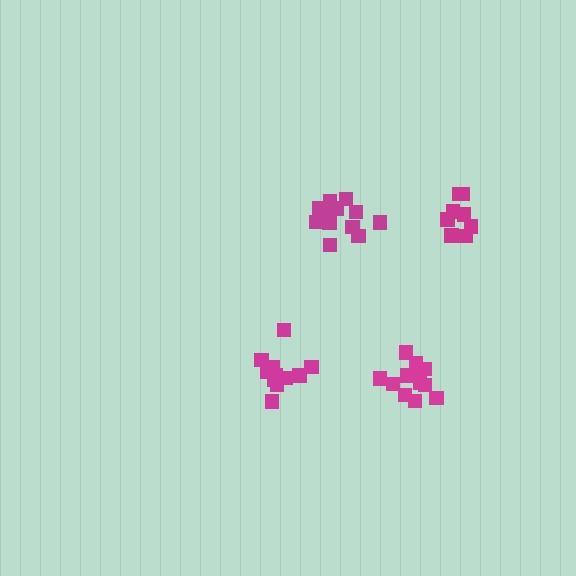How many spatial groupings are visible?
There are 4 spatial groupings.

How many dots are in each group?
Group 1: 12 dots, Group 2: 8 dots, Group 3: 12 dots, Group 4: 12 dots (44 total).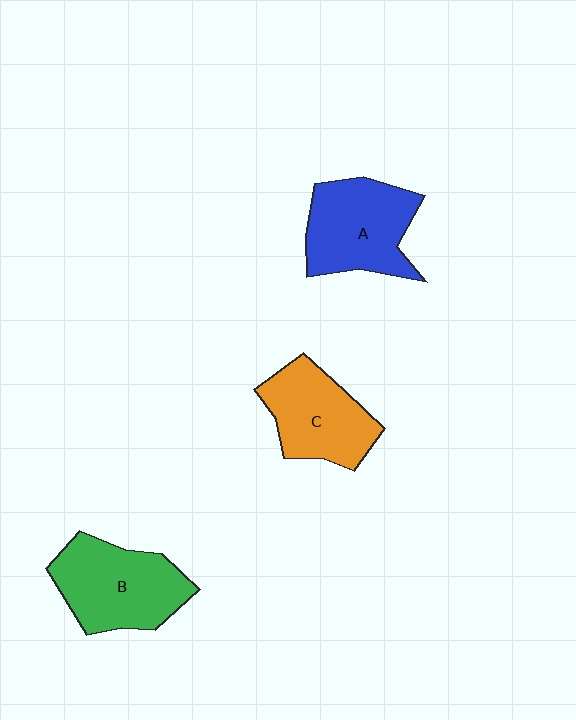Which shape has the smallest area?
Shape C (orange).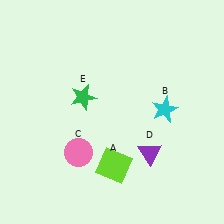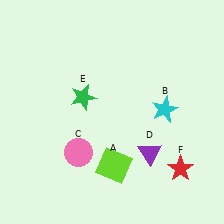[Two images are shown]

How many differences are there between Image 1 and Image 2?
There is 1 difference between the two images.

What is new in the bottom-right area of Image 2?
A red star (F) was added in the bottom-right area of Image 2.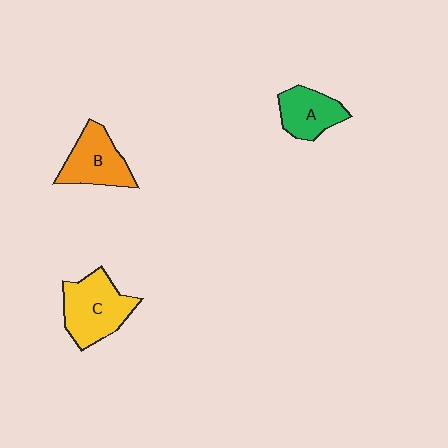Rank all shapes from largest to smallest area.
From largest to smallest: C (yellow), B (orange), A (green).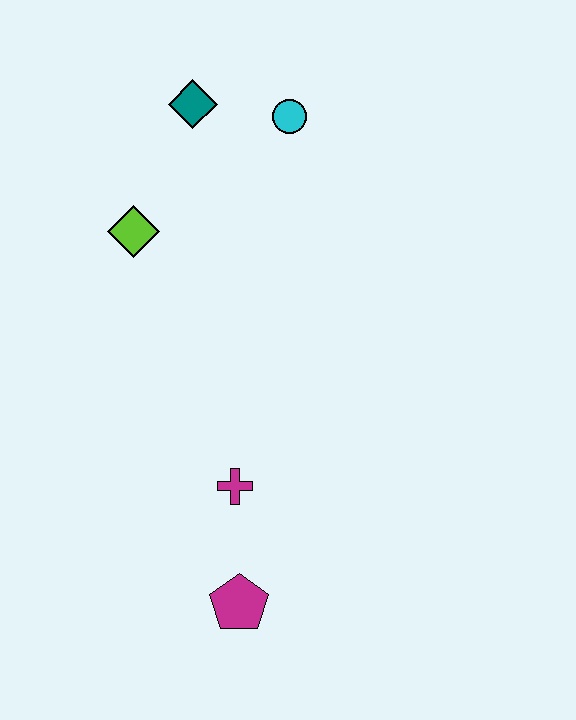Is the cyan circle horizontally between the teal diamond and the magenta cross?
No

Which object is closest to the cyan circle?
The teal diamond is closest to the cyan circle.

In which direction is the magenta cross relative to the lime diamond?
The magenta cross is below the lime diamond.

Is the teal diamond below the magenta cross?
No